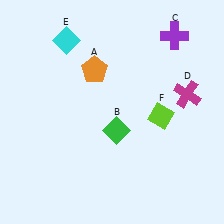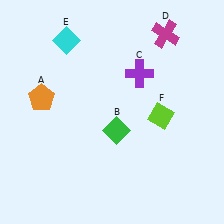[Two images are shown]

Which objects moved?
The objects that moved are: the orange pentagon (A), the purple cross (C), the magenta cross (D).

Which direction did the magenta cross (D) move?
The magenta cross (D) moved up.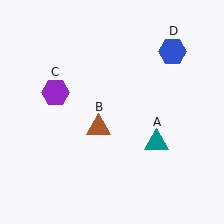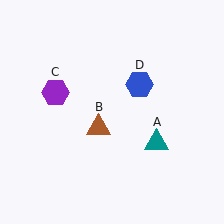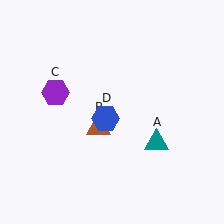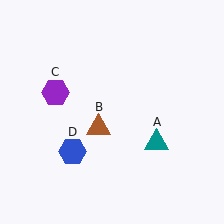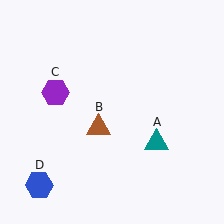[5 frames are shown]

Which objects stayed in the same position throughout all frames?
Teal triangle (object A) and brown triangle (object B) and purple hexagon (object C) remained stationary.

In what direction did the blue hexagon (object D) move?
The blue hexagon (object D) moved down and to the left.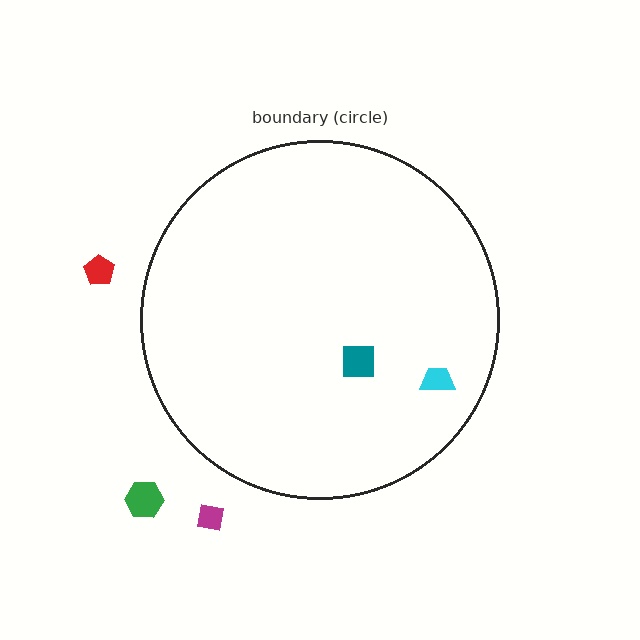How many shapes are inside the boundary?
2 inside, 3 outside.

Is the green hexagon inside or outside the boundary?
Outside.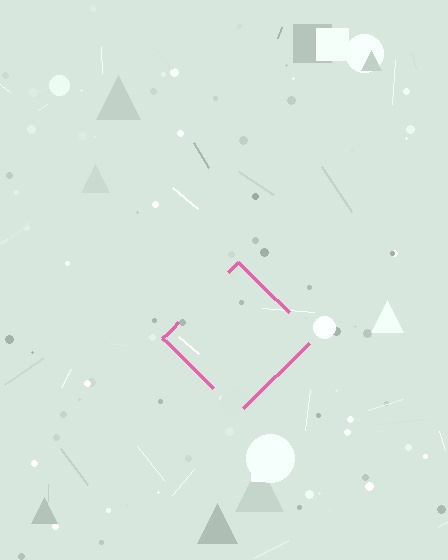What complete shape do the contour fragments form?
The contour fragments form a diamond.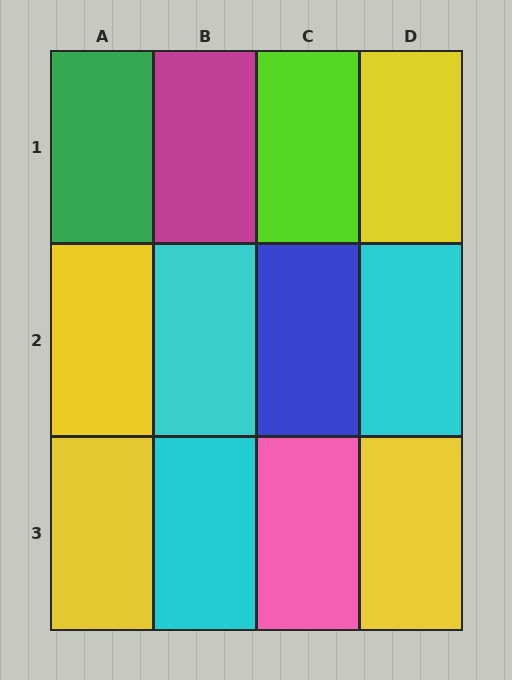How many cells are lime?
1 cell is lime.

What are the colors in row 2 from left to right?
Yellow, cyan, blue, cyan.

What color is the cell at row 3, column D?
Yellow.